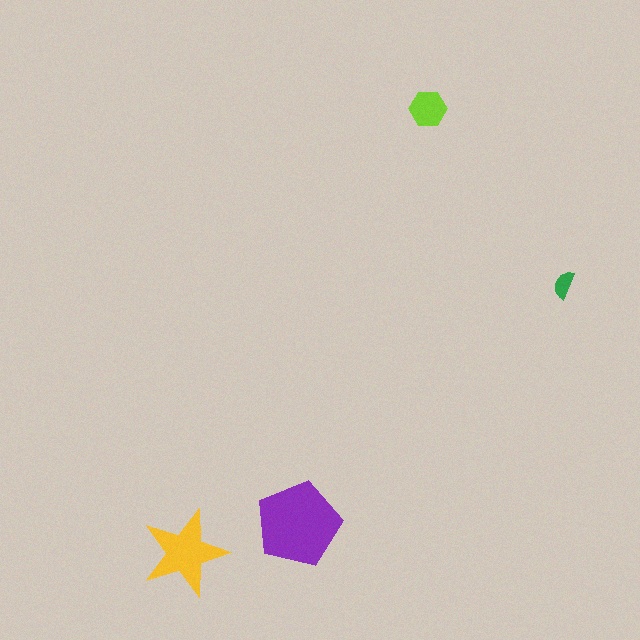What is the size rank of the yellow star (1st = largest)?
2nd.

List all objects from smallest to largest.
The green semicircle, the lime hexagon, the yellow star, the purple pentagon.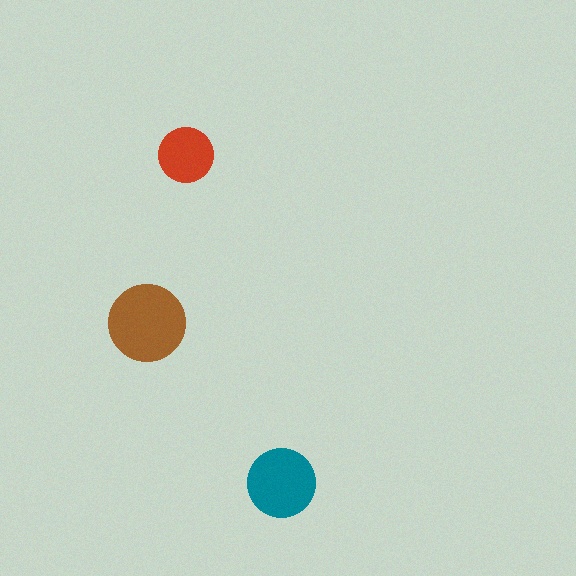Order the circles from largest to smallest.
the brown one, the teal one, the red one.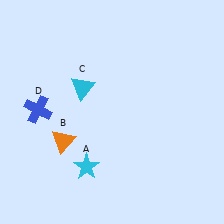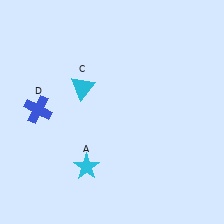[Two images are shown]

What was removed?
The orange triangle (B) was removed in Image 2.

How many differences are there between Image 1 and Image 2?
There is 1 difference between the two images.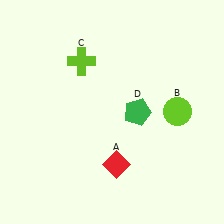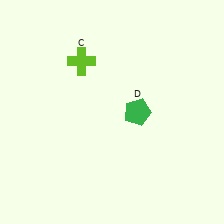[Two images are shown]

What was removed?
The red diamond (A), the lime circle (B) were removed in Image 2.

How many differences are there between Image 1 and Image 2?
There are 2 differences between the two images.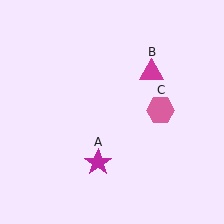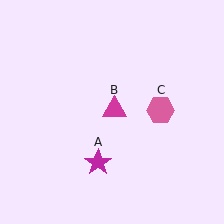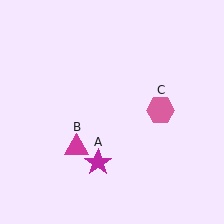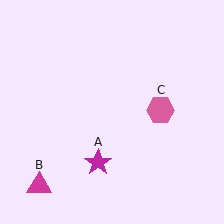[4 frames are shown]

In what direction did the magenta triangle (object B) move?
The magenta triangle (object B) moved down and to the left.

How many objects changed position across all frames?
1 object changed position: magenta triangle (object B).